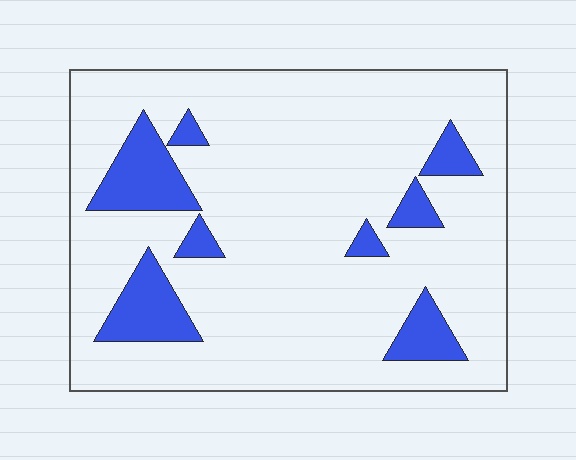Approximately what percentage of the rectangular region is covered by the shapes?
Approximately 15%.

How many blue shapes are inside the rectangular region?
8.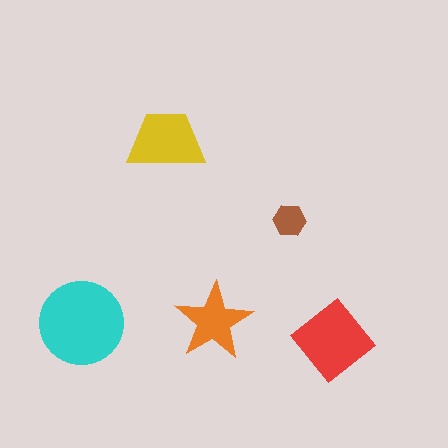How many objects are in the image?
There are 5 objects in the image.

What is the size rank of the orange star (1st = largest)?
4th.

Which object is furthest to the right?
The red diamond is rightmost.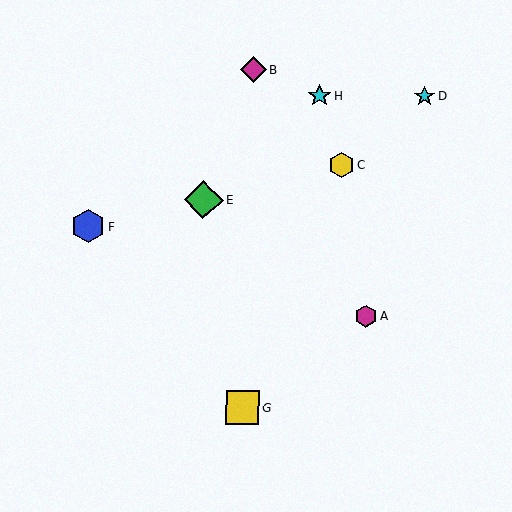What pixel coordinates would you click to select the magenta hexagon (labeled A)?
Click at (366, 316) to select the magenta hexagon A.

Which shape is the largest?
The green diamond (labeled E) is the largest.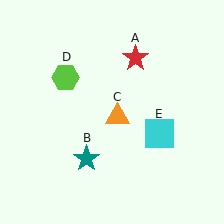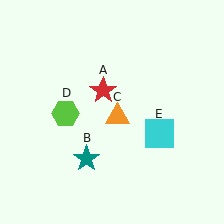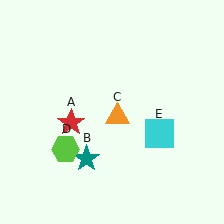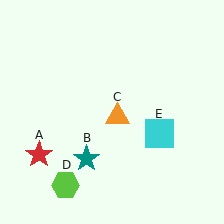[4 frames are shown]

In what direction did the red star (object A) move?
The red star (object A) moved down and to the left.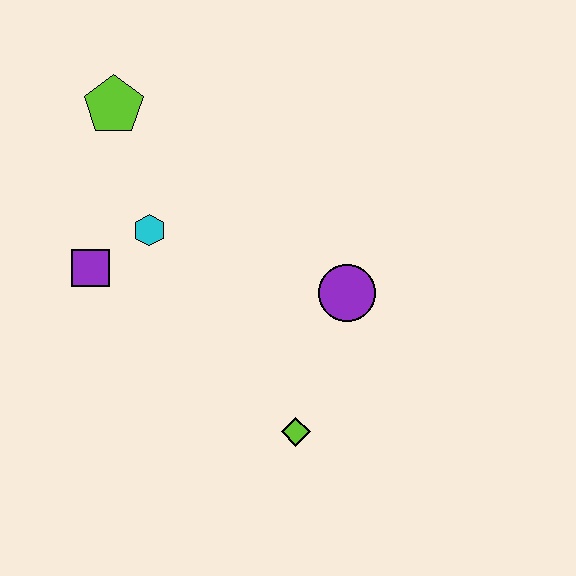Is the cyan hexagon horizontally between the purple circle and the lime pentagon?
Yes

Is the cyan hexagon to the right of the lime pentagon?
Yes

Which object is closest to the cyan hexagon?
The purple square is closest to the cyan hexagon.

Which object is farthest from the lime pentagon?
The lime diamond is farthest from the lime pentagon.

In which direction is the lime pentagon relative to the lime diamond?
The lime pentagon is above the lime diamond.